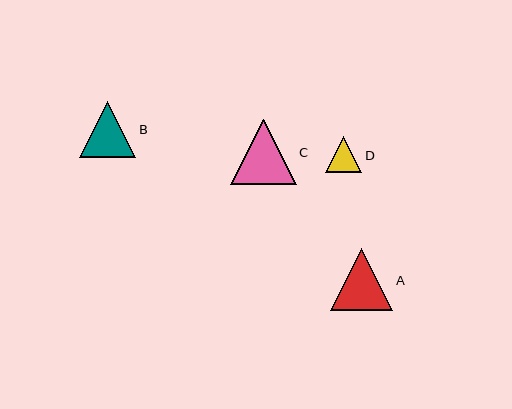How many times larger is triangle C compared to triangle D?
Triangle C is approximately 1.8 times the size of triangle D.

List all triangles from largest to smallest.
From largest to smallest: C, A, B, D.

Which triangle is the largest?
Triangle C is the largest with a size of approximately 66 pixels.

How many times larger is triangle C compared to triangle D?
Triangle C is approximately 1.8 times the size of triangle D.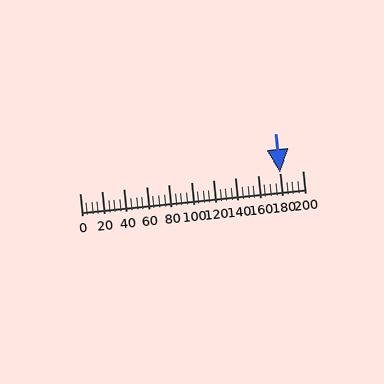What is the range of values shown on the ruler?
The ruler shows values from 0 to 200.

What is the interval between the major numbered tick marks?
The major tick marks are spaced 20 units apart.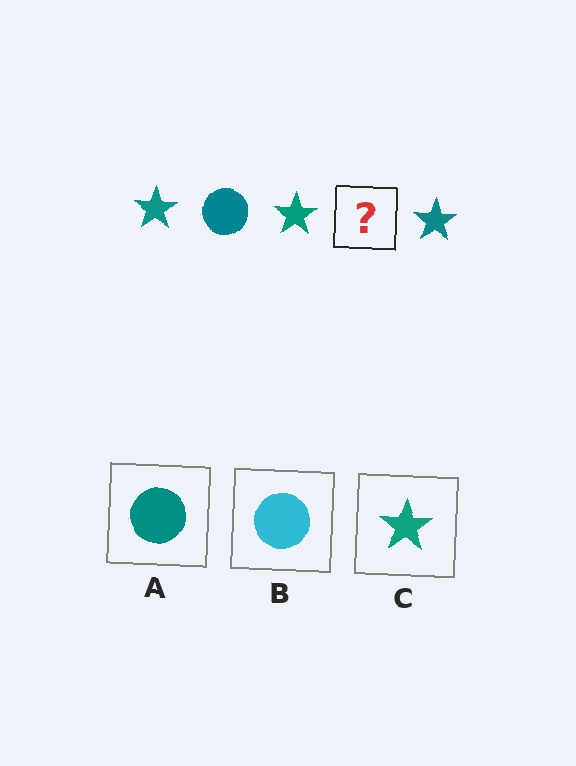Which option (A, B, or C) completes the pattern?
A.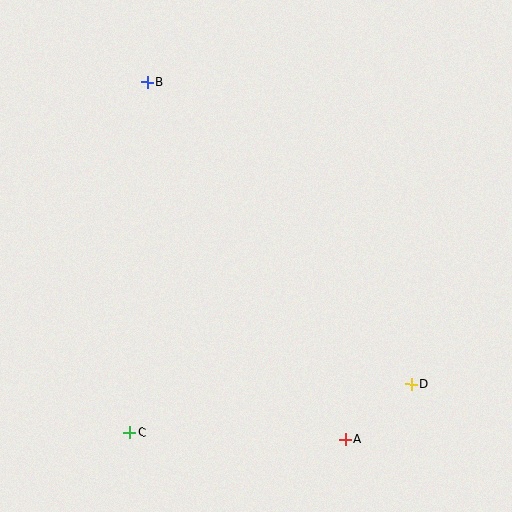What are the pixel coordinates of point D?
Point D is at (412, 384).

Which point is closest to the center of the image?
Point D at (412, 384) is closest to the center.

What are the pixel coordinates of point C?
Point C is at (130, 433).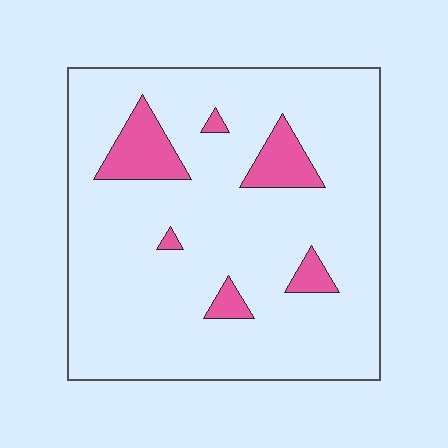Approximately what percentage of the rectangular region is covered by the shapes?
Approximately 10%.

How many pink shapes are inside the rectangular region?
6.